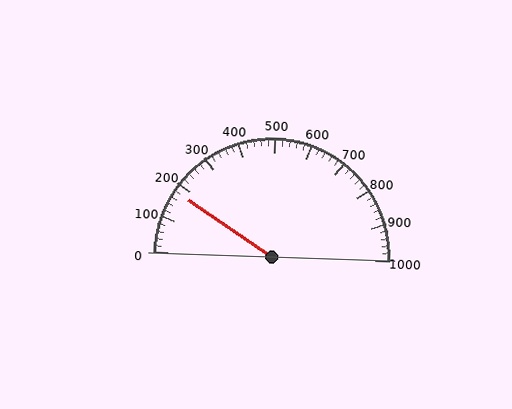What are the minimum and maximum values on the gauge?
The gauge ranges from 0 to 1000.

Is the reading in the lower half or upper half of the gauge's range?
The reading is in the lower half of the range (0 to 1000).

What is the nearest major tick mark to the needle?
The nearest major tick mark is 200.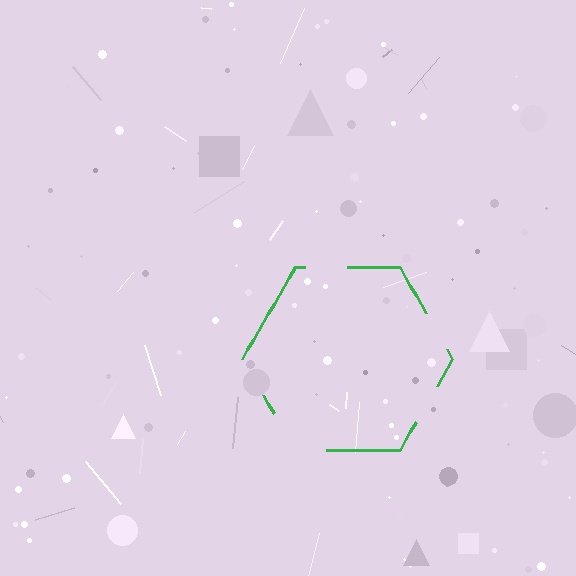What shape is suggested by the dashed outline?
The dashed outline suggests a hexagon.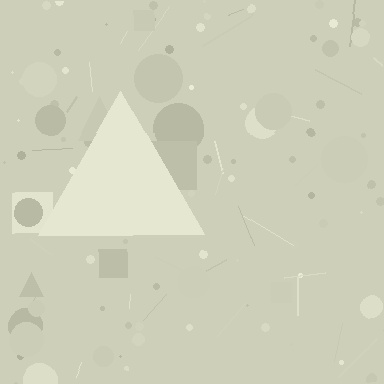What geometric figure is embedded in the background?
A triangle is embedded in the background.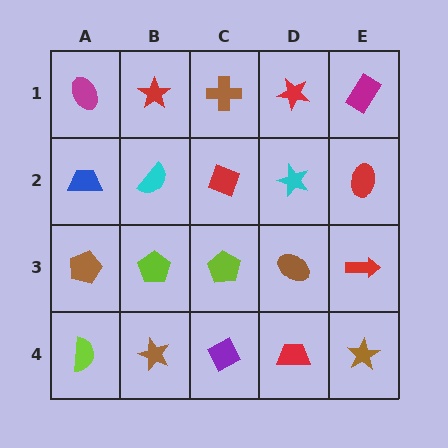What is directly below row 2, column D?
A brown ellipse.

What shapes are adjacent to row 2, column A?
A magenta ellipse (row 1, column A), a brown pentagon (row 3, column A), a cyan semicircle (row 2, column B).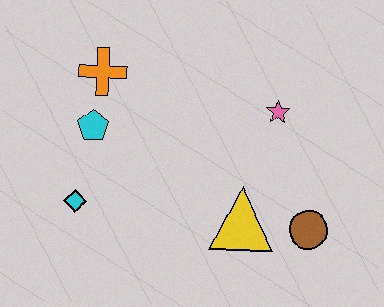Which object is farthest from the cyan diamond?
The brown circle is farthest from the cyan diamond.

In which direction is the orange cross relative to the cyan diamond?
The orange cross is above the cyan diamond.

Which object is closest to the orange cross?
The cyan pentagon is closest to the orange cross.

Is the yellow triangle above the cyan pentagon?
No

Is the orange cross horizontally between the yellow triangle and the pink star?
No